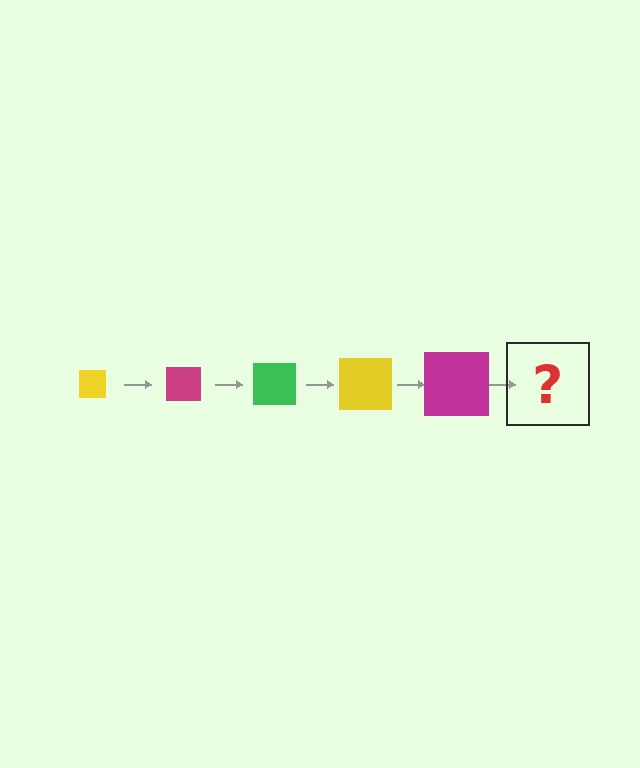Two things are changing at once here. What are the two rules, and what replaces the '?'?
The two rules are that the square grows larger each step and the color cycles through yellow, magenta, and green. The '?' should be a green square, larger than the previous one.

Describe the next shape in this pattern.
It should be a green square, larger than the previous one.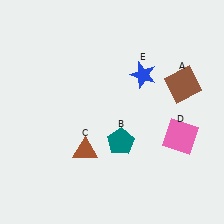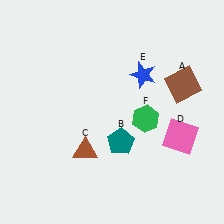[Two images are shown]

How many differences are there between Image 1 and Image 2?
There is 1 difference between the two images.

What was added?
A green hexagon (F) was added in Image 2.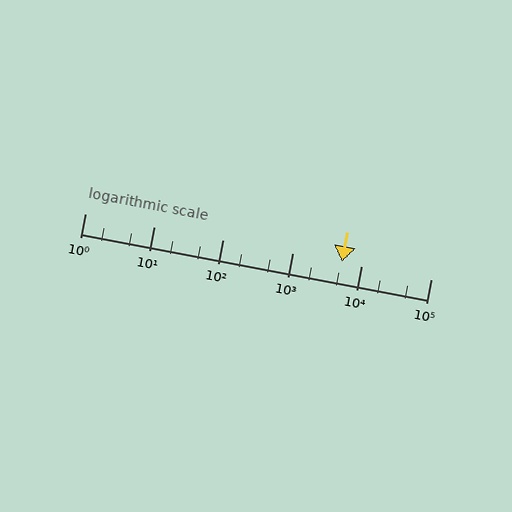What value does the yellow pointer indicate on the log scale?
The pointer indicates approximately 5100.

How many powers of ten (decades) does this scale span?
The scale spans 5 decades, from 1 to 100000.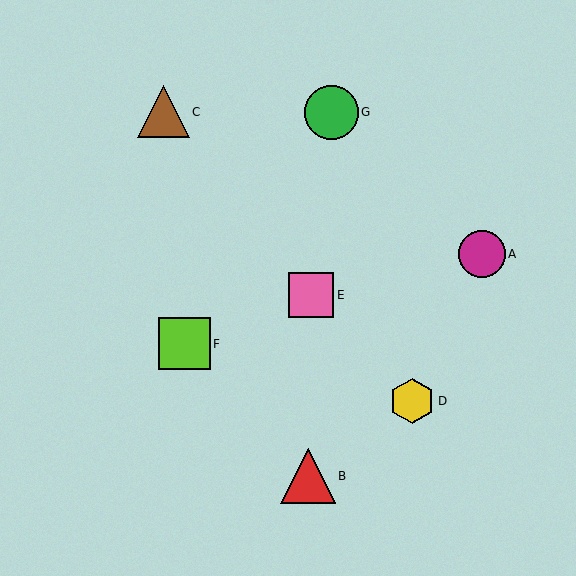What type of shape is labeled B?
Shape B is a red triangle.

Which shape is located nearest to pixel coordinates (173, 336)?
The lime square (labeled F) at (184, 344) is nearest to that location.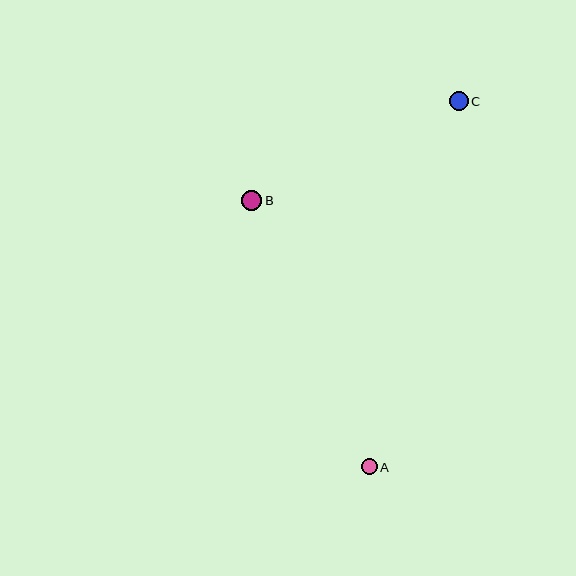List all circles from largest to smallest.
From largest to smallest: B, C, A.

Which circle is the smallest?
Circle A is the smallest with a size of approximately 16 pixels.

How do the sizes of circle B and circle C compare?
Circle B and circle C are approximately the same size.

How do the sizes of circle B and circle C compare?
Circle B and circle C are approximately the same size.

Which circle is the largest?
Circle B is the largest with a size of approximately 20 pixels.